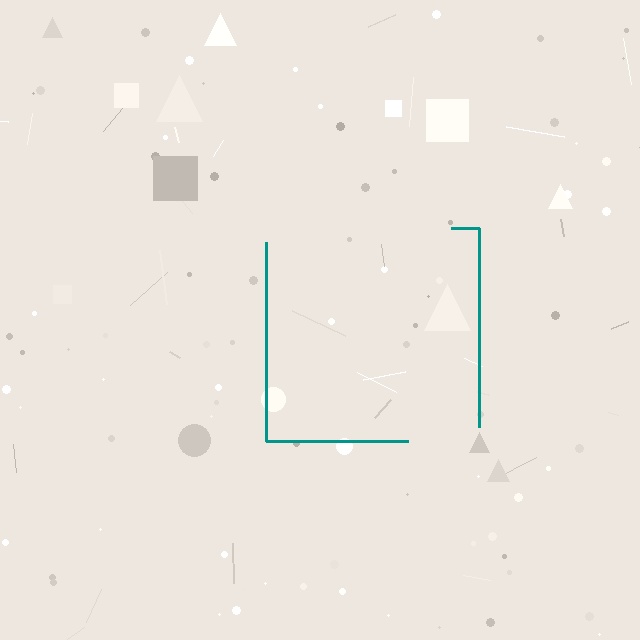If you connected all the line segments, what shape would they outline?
They would outline a square.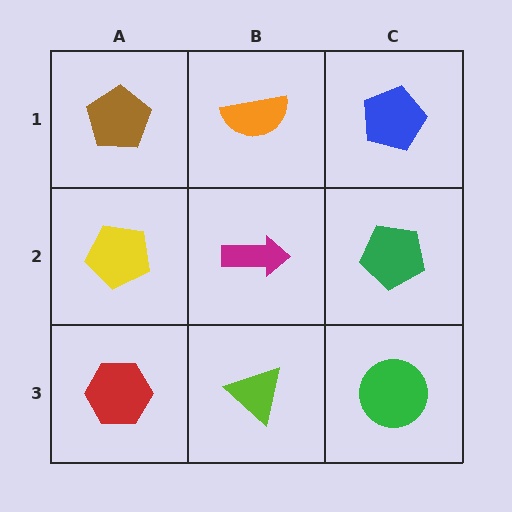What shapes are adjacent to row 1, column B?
A magenta arrow (row 2, column B), a brown pentagon (row 1, column A), a blue pentagon (row 1, column C).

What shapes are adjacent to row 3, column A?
A yellow pentagon (row 2, column A), a lime triangle (row 3, column B).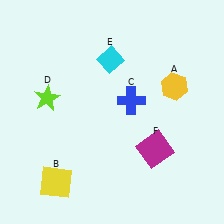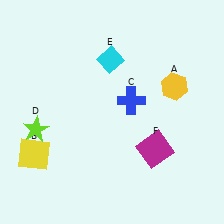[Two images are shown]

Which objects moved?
The objects that moved are: the yellow square (B), the lime star (D).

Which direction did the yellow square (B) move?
The yellow square (B) moved up.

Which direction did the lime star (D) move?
The lime star (D) moved down.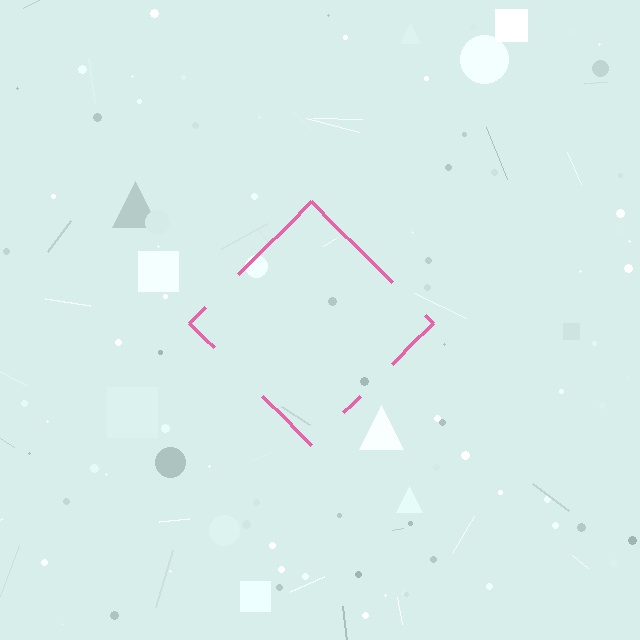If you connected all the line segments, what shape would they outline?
They would outline a diamond.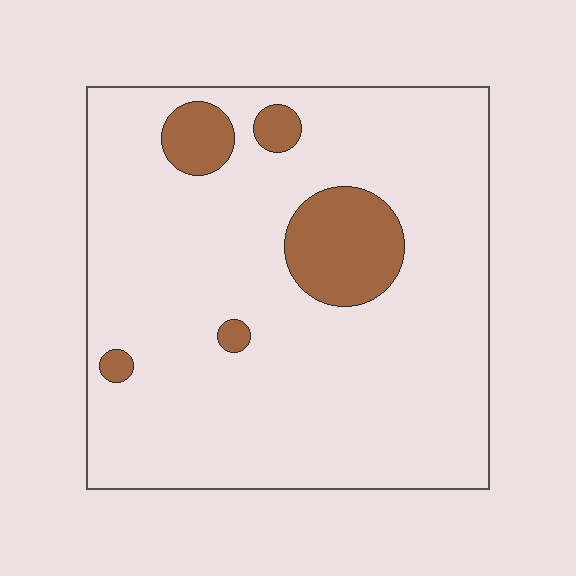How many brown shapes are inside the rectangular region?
5.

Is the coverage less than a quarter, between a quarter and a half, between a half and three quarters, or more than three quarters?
Less than a quarter.